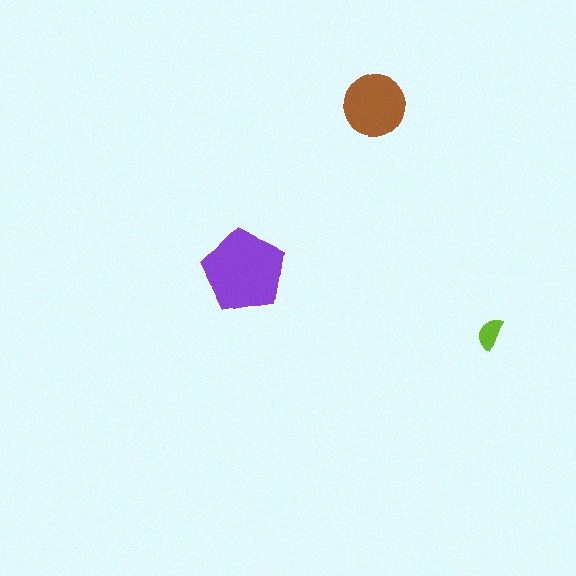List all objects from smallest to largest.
The lime semicircle, the brown circle, the purple pentagon.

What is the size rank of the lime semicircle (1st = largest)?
3rd.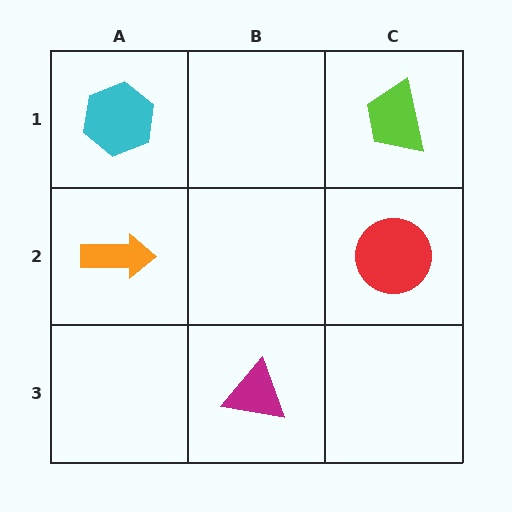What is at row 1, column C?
A lime trapezoid.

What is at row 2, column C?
A red circle.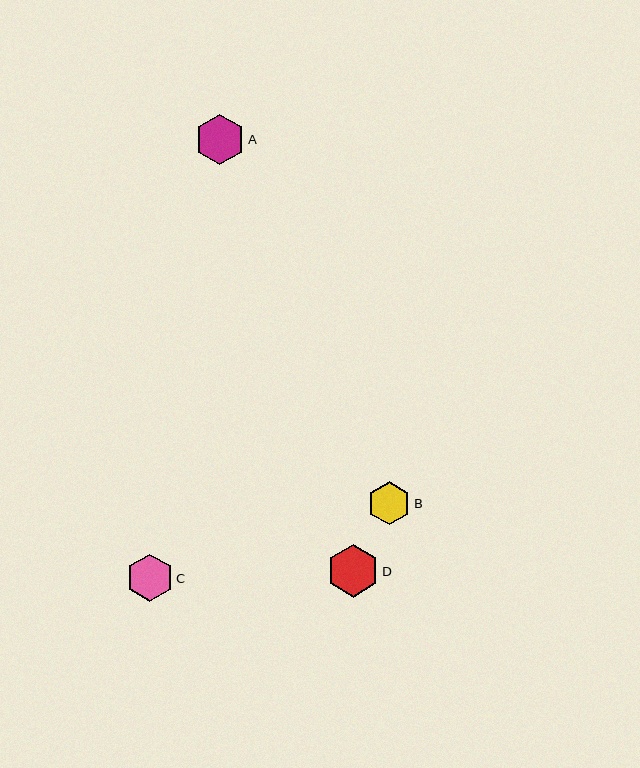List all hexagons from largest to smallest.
From largest to smallest: D, A, C, B.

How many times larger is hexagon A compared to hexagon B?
Hexagon A is approximately 1.2 times the size of hexagon B.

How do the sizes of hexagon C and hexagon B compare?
Hexagon C and hexagon B are approximately the same size.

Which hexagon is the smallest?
Hexagon B is the smallest with a size of approximately 43 pixels.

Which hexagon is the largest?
Hexagon D is the largest with a size of approximately 52 pixels.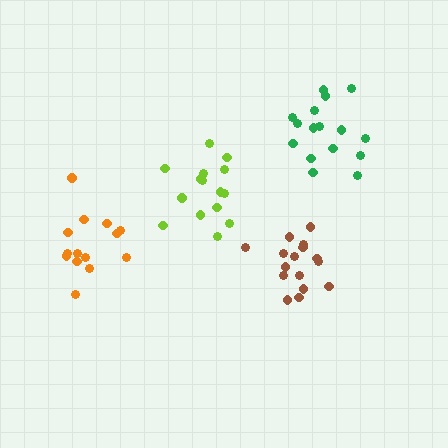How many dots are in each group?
Group 1: 16 dots, Group 2: 14 dots, Group 3: 16 dots, Group 4: 15 dots (61 total).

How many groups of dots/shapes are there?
There are 4 groups.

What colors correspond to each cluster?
The clusters are colored: brown, orange, green, lime.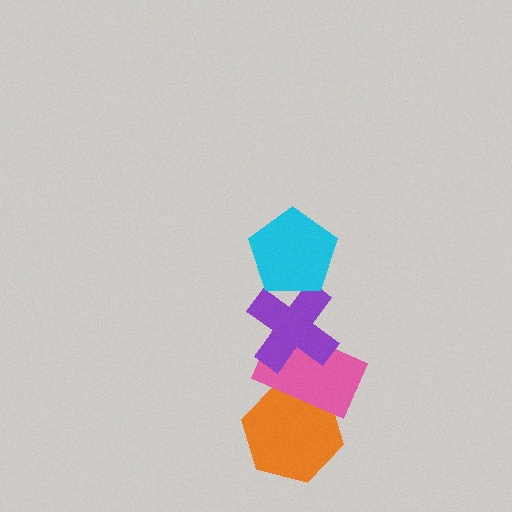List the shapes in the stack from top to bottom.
From top to bottom: the cyan pentagon, the purple cross, the pink rectangle, the orange hexagon.